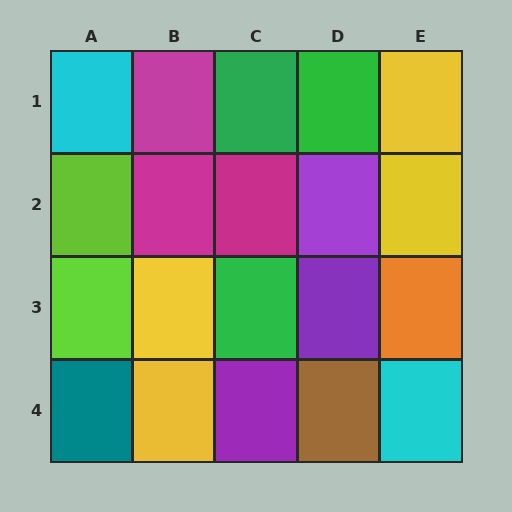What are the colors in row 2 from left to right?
Lime, magenta, magenta, purple, yellow.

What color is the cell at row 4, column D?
Brown.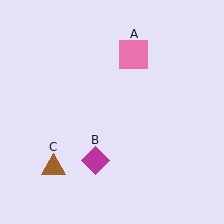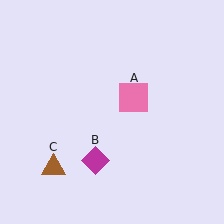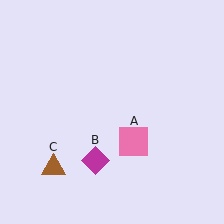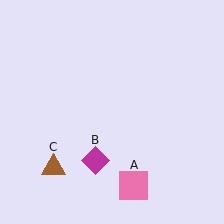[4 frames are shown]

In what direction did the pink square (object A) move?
The pink square (object A) moved down.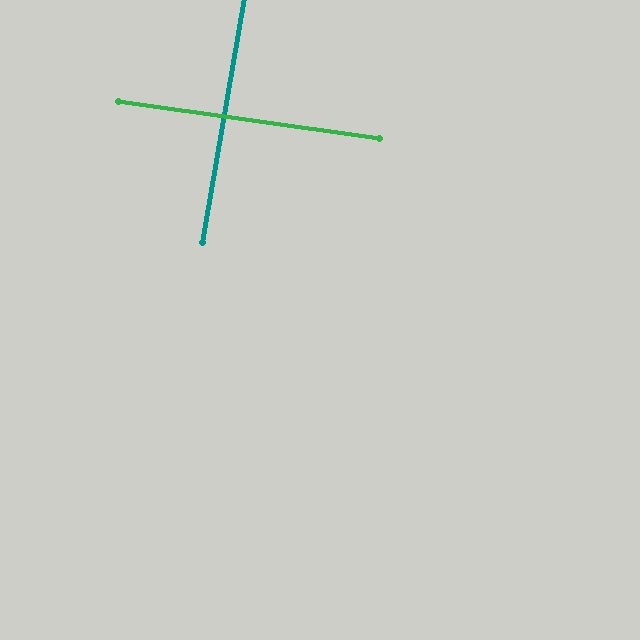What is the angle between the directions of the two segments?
Approximately 89 degrees.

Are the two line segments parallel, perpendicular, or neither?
Perpendicular — they meet at approximately 89°.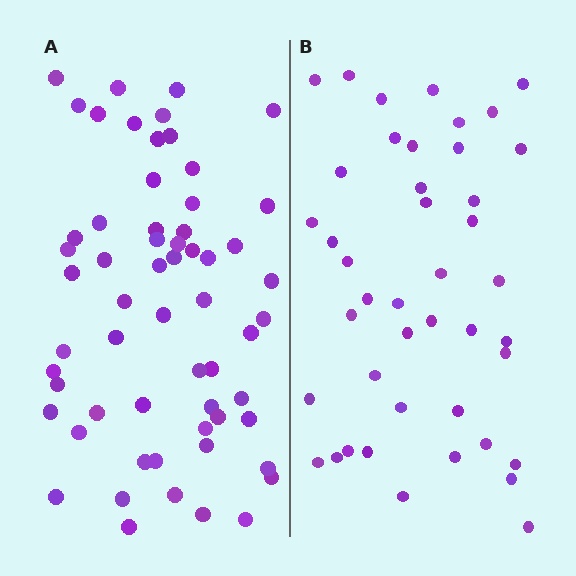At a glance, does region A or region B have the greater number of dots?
Region A (the left region) has more dots.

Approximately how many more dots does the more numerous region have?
Region A has approximately 15 more dots than region B.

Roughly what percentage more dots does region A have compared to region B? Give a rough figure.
About 40% more.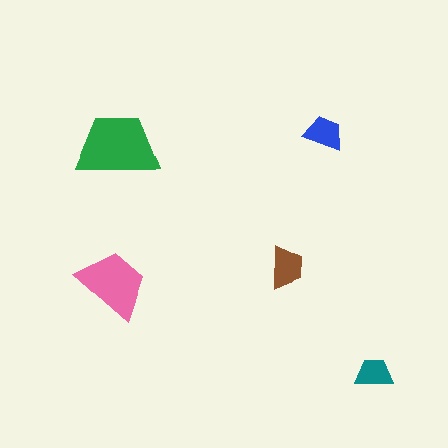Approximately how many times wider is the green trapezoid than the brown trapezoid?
About 2 times wider.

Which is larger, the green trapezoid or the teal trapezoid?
The green one.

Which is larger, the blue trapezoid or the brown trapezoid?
The brown one.